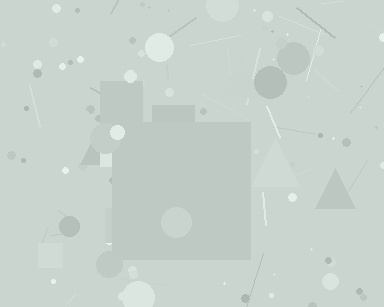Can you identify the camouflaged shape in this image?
The camouflaged shape is a square.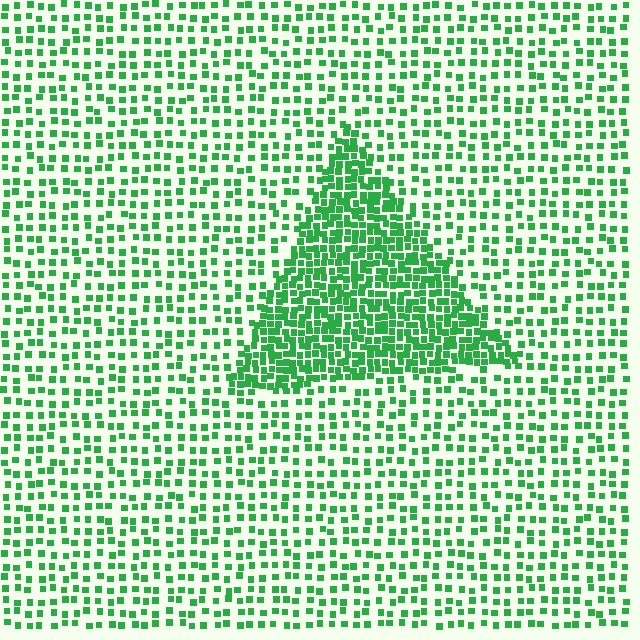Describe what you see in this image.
The image contains small green elements arranged at two different densities. A triangle-shaped region is visible where the elements are more densely packed than the surrounding area.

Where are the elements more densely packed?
The elements are more densely packed inside the triangle boundary.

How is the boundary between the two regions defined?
The boundary is defined by a change in element density (approximately 2.3x ratio). All elements are the same color, size, and shape.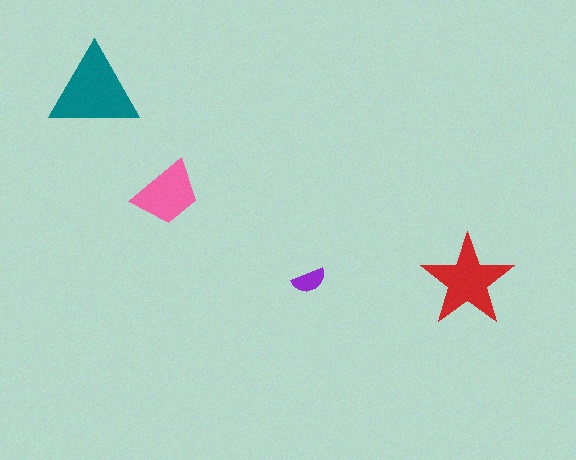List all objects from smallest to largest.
The purple semicircle, the pink trapezoid, the red star, the teal triangle.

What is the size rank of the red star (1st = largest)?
2nd.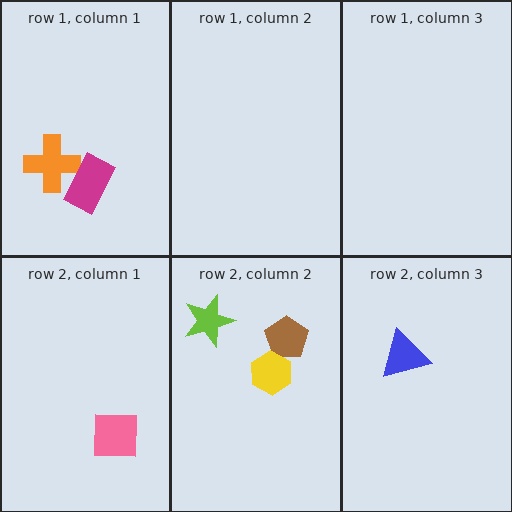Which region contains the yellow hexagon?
The row 2, column 2 region.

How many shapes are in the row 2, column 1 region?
1.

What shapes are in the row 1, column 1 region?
The orange cross, the magenta rectangle.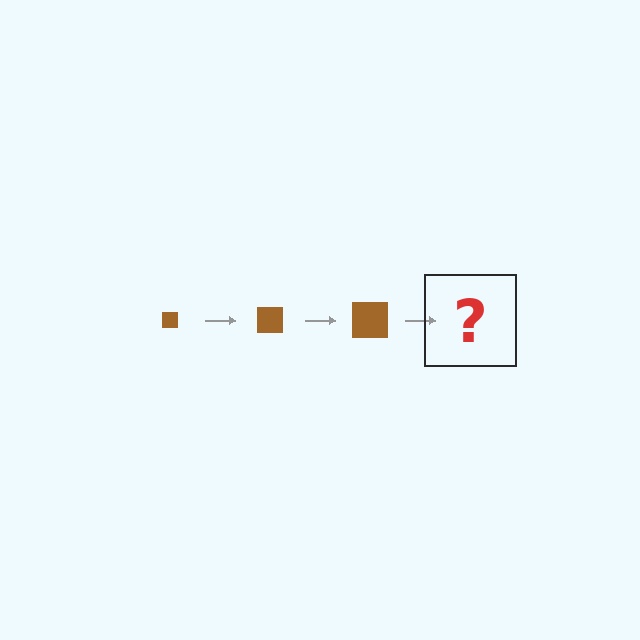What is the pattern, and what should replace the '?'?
The pattern is that the square gets progressively larger each step. The '?' should be a brown square, larger than the previous one.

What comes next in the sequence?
The next element should be a brown square, larger than the previous one.